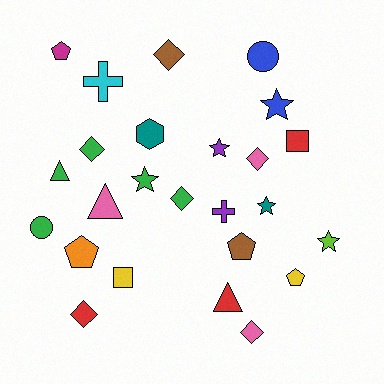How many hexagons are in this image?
There is 1 hexagon.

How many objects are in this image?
There are 25 objects.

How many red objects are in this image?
There are 3 red objects.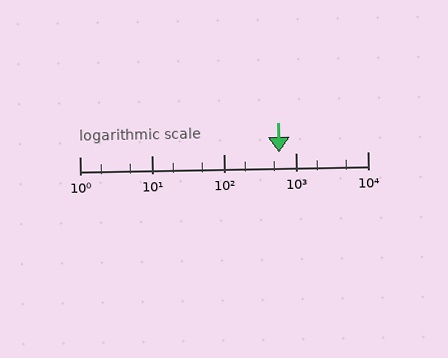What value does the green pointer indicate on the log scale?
The pointer indicates approximately 590.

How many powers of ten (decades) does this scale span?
The scale spans 4 decades, from 1 to 10000.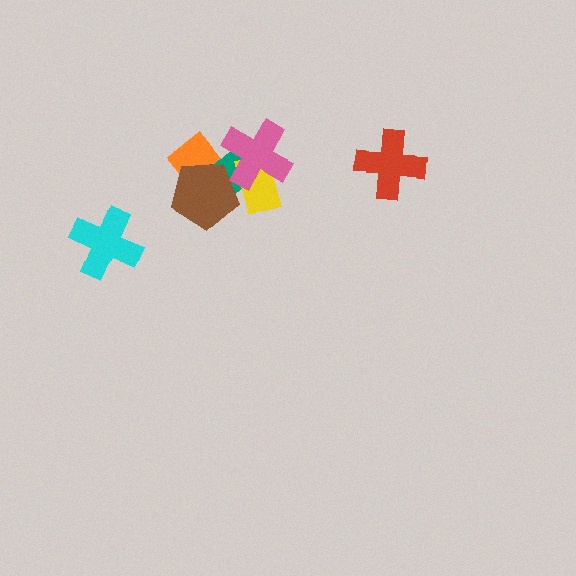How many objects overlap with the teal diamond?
4 objects overlap with the teal diamond.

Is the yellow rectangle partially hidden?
Yes, it is partially covered by another shape.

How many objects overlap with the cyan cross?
0 objects overlap with the cyan cross.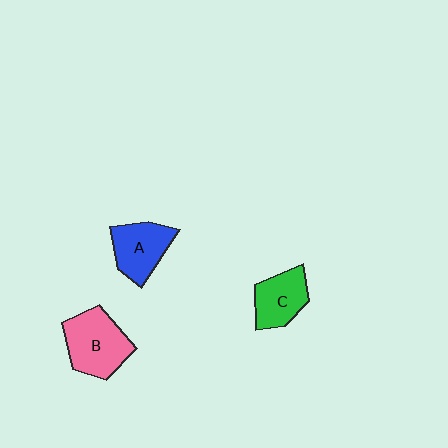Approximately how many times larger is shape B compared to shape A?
Approximately 1.2 times.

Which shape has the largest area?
Shape B (pink).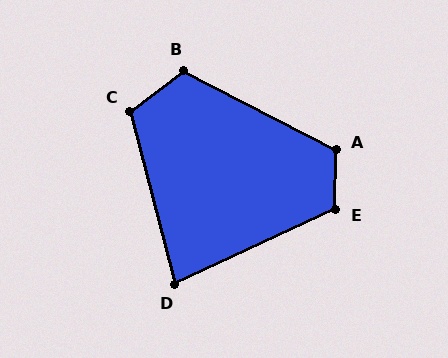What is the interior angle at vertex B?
Approximately 115 degrees (obtuse).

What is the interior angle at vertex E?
Approximately 115 degrees (obtuse).